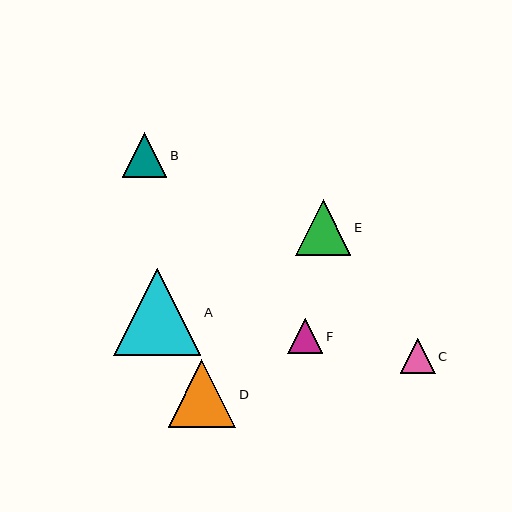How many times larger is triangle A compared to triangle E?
Triangle A is approximately 1.6 times the size of triangle E.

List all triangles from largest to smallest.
From largest to smallest: A, D, E, B, F, C.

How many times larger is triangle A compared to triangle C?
Triangle A is approximately 2.5 times the size of triangle C.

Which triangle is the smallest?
Triangle C is the smallest with a size of approximately 35 pixels.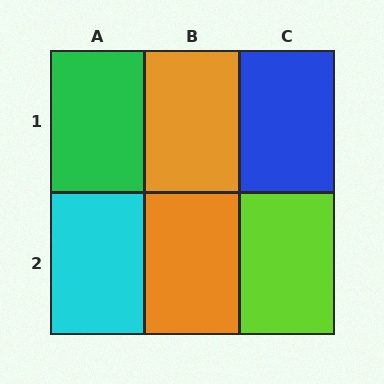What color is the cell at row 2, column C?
Lime.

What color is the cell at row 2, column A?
Cyan.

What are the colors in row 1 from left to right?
Green, orange, blue.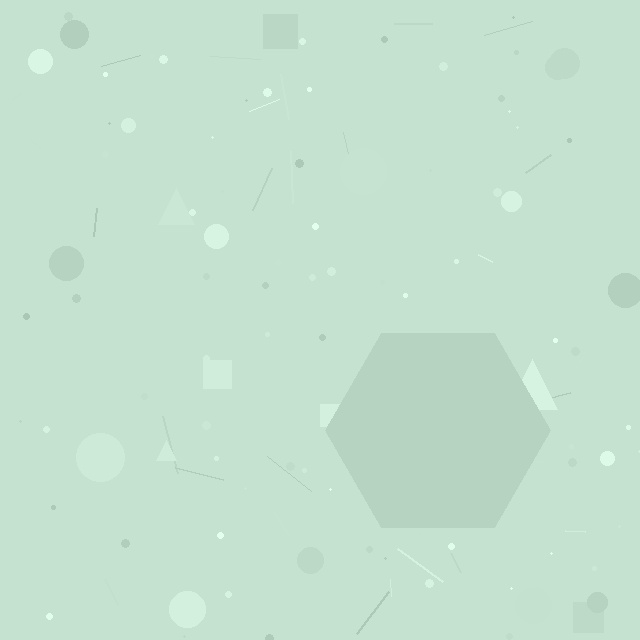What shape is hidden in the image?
A hexagon is hidden in the image.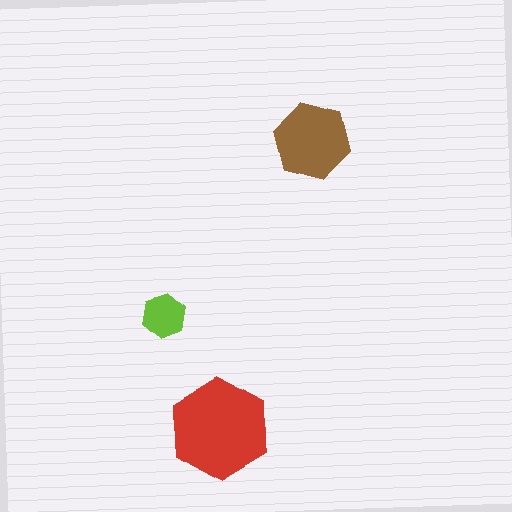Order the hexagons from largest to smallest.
the red one, the brown one, the lime one.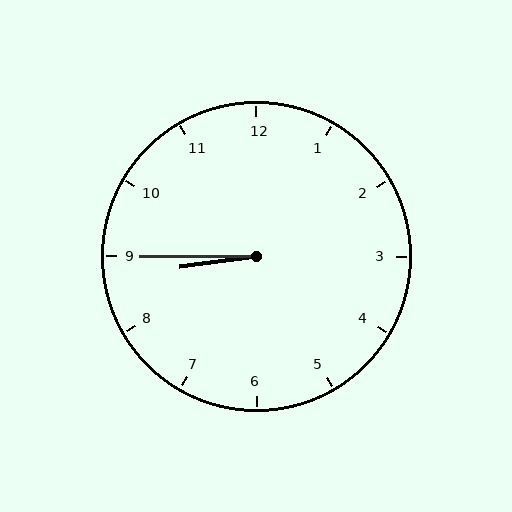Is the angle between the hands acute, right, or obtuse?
It is acute.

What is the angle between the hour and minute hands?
Approximately 8 degrees.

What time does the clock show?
8:45.